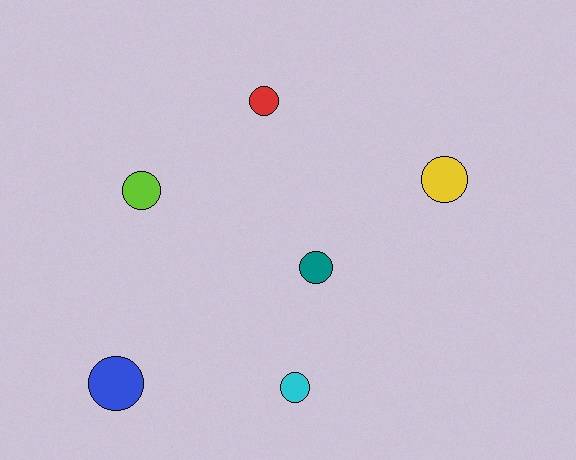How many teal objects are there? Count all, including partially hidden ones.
There is 1 teal object.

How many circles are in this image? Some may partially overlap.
There are 6 circles.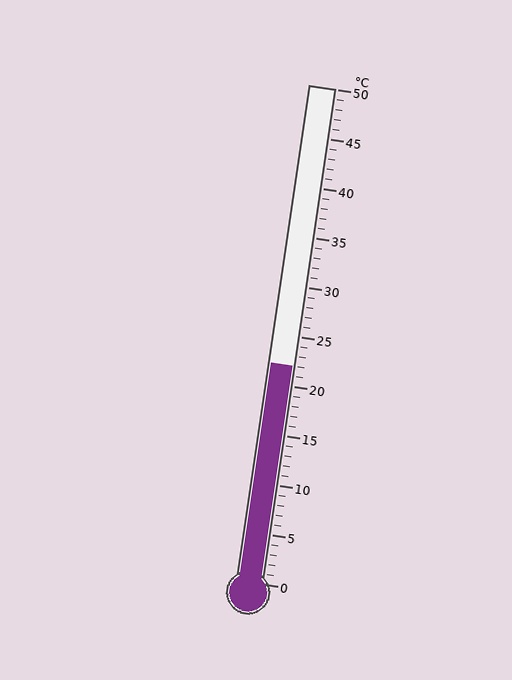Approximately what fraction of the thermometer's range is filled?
The thermometer is filled to approximately 45% of its range.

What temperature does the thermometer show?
The thermometer shows approximately 22°C.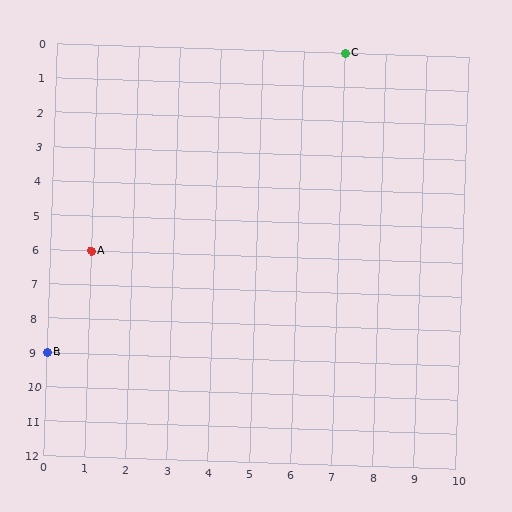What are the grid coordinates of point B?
Point B is at grid coordinates (0, 9).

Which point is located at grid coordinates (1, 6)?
Point A is at (1, 6).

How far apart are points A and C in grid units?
Points A and C are 6 columns and 6 rows apart (about 8.5 grid units diagonally).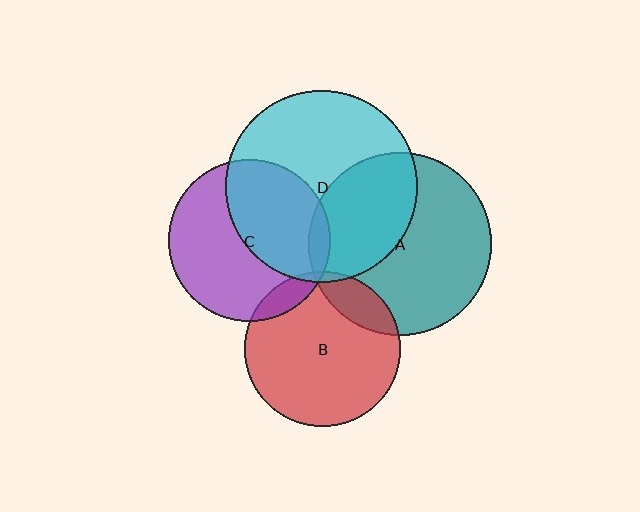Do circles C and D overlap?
Yes.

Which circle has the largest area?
Circle D (cyan).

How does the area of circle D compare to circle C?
Approximately 1.4 times.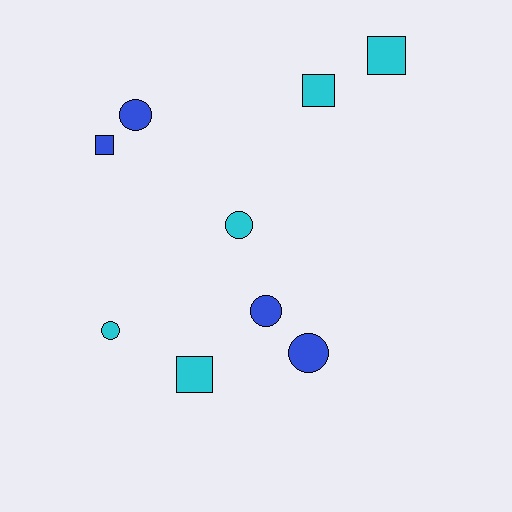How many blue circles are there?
There are 3 blue circles.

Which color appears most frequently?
Cyan, with 5 objects.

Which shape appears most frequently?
Circle, with 5 objects.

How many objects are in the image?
There are 9 objects.